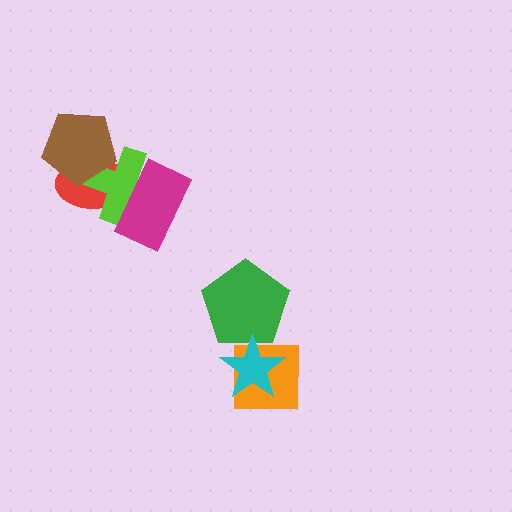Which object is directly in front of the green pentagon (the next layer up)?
The orange square is directly in front of the green pentagon.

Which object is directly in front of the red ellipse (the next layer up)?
The lime cross is directly in front of the red ellipse.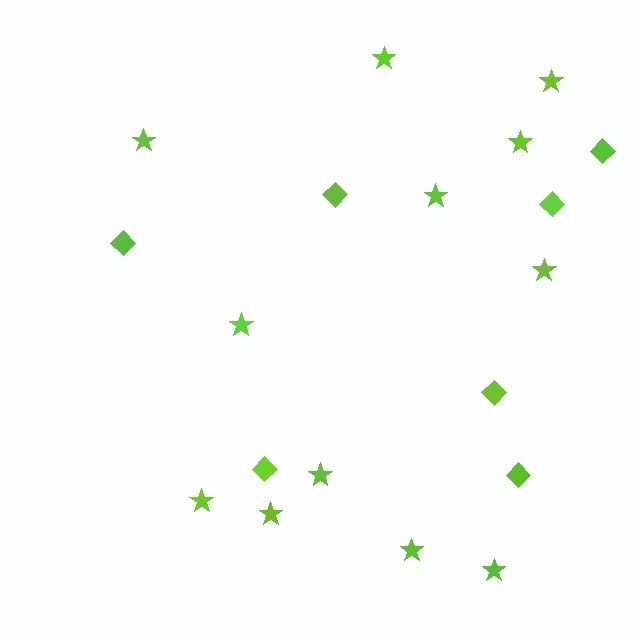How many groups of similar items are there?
There are 2 groups: one group of diamonds (7) and one group of stars (12).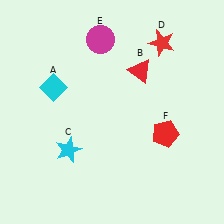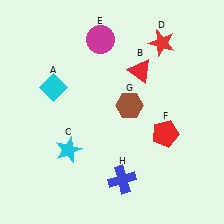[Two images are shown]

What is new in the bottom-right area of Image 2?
A blue cross (H) was added in the bottom-right area of Image 2.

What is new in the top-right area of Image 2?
A brown hexagon (G) was added in the top-right area of Image 2.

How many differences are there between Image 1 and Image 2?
There are 2 differences between the two images.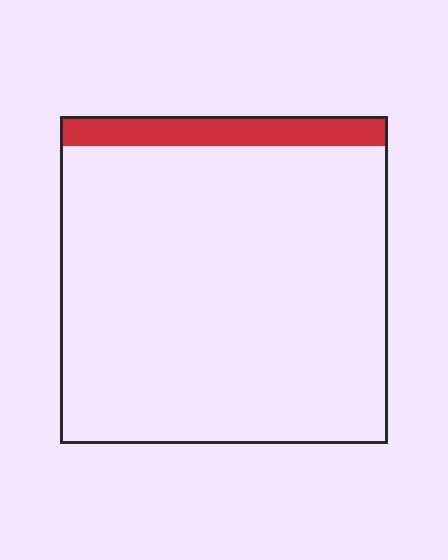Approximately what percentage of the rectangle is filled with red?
Approximately 10%.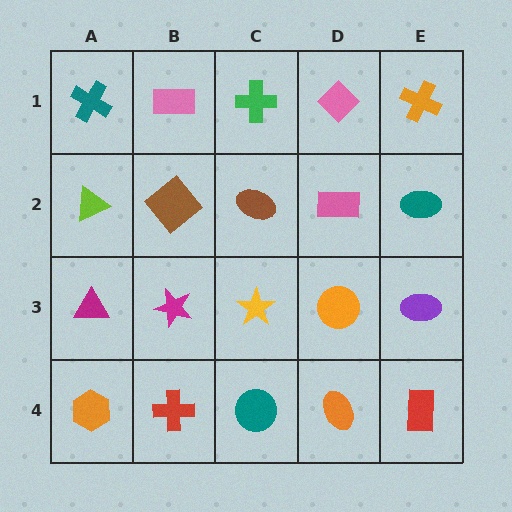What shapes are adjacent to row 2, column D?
A pink diamond (row 1, column D), an orange circle (row 3, column D), a brown ellipse (row 2, column C), a teal ellipse (row 2, column E).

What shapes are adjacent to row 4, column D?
An orange circle (row 3, column D), a teal circle (row 4, column C), a red rectangle (row 4, column E).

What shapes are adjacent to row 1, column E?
A teal ellipse (row 2, column E), a pink diamond (row 1, column D).